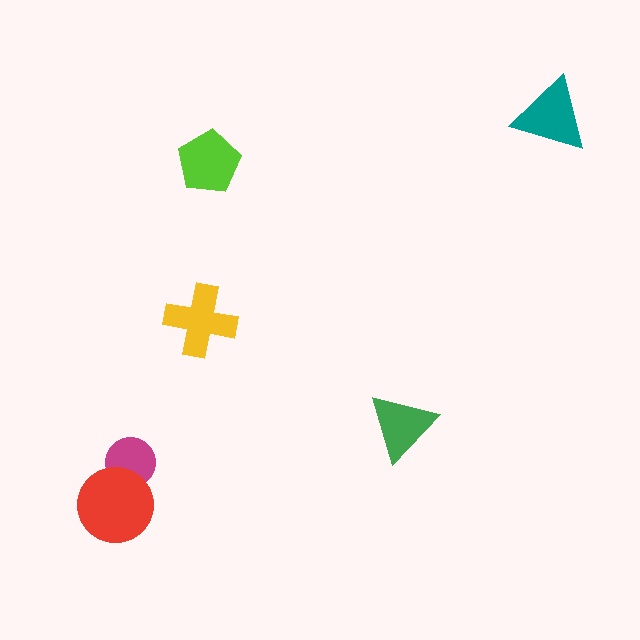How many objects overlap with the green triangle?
0 objects overlap with the green triangle.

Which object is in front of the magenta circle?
The red circle is in front of the magenta circle.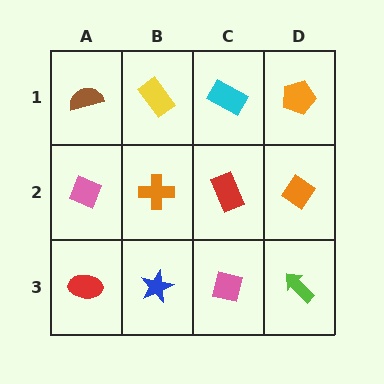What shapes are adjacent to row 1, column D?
An orange diamond (row 2, column D), a cyan rectangle (row 1, column C).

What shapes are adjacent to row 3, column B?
An orange cross (row 2, column B), a red ellipse (row 3, column A), a pink square (row 3, column C).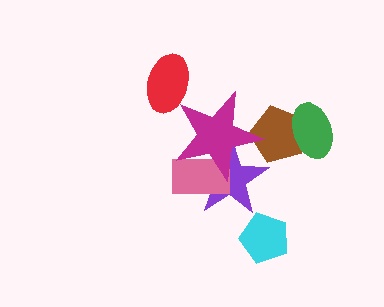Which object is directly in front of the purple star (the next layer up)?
The pink rectangle is directly in front of the purple star.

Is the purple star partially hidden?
Yes, it is partially covered by another shape.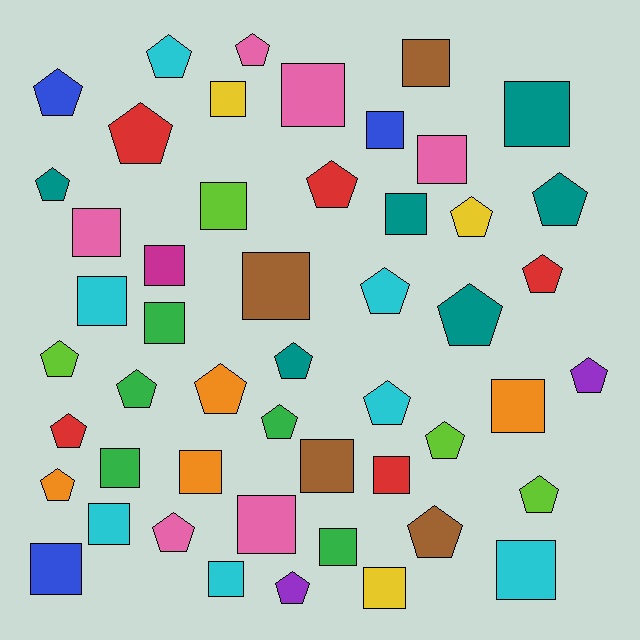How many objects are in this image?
There are 50 objects.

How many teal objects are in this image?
There are 6 teal objects.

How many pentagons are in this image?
There are 25 pentagons.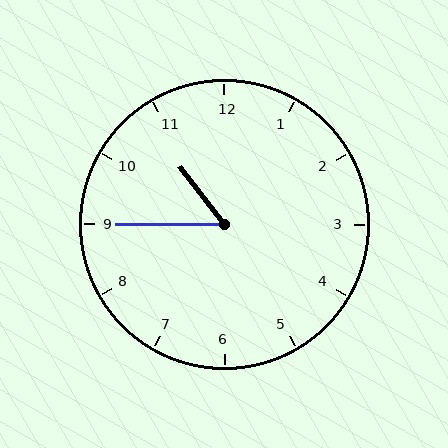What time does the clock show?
10:45.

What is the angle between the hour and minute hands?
Approximately 52 degrees.